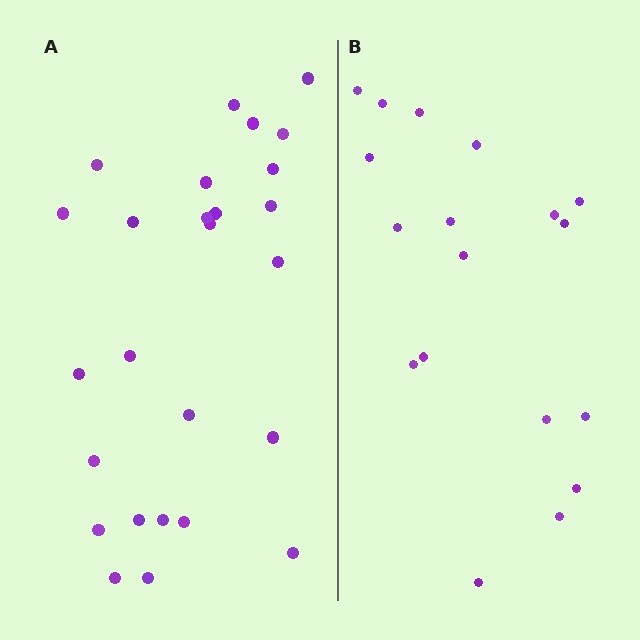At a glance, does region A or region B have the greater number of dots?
Region A (the left region) has more dots.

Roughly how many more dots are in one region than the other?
Region A has roughly 8 or so more dots than region B.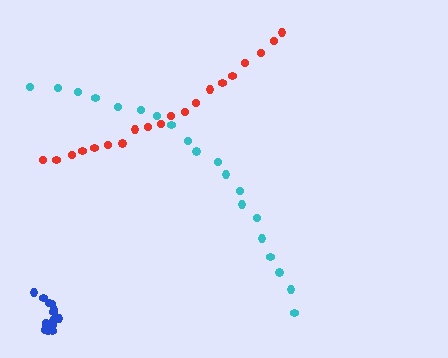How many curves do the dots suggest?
There are 3 distinct paths.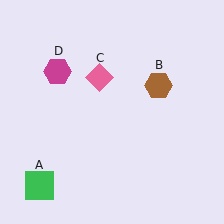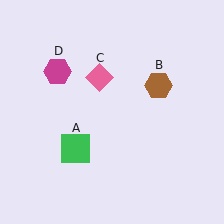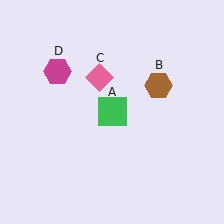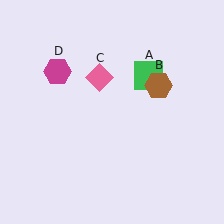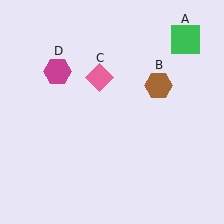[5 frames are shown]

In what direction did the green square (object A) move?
The green square (object A) moved up and to the right.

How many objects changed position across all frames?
1 object changed position: green square (object A).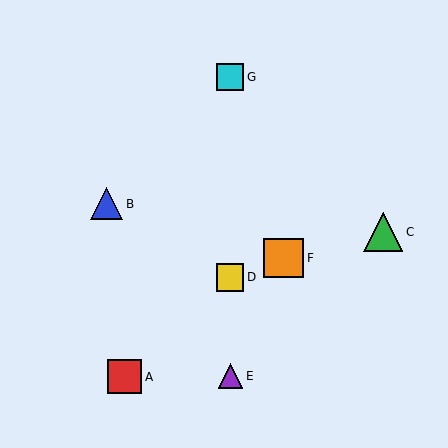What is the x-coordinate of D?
Object D is at x≈230.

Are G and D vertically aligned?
Yes, both are at x≈230.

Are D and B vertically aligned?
No, D is at x≈230 and B is at x≈107.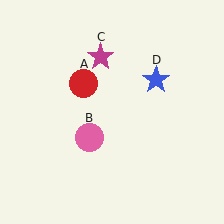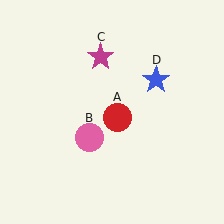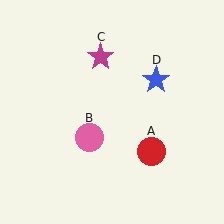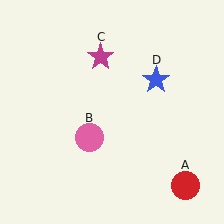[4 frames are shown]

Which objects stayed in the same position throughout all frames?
Pink circle (object B) and magenta star (object C) and blue star (object D) remained stationary.